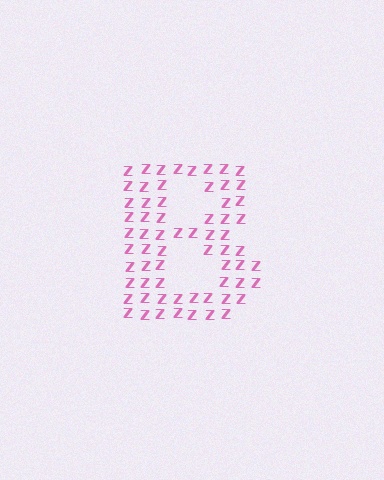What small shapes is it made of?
It is made of small letter Z's.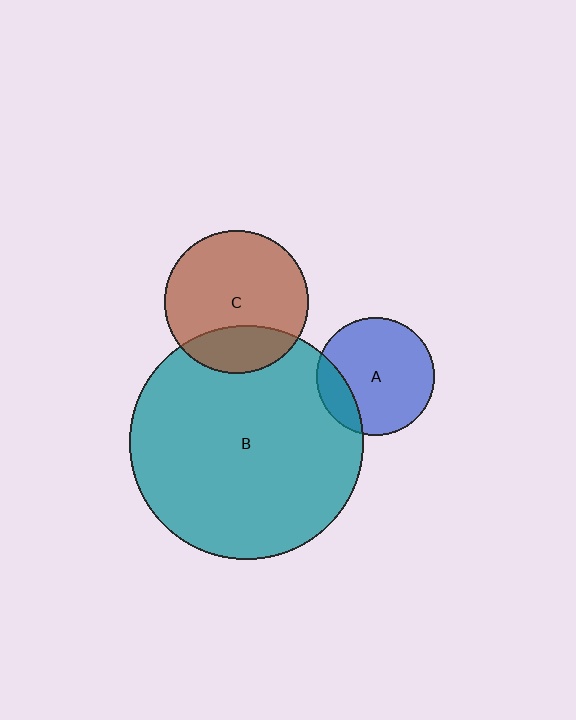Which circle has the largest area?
Circle B (teal).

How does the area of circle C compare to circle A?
Approximately 1.5 times.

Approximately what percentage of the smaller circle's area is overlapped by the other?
Approximately 15%.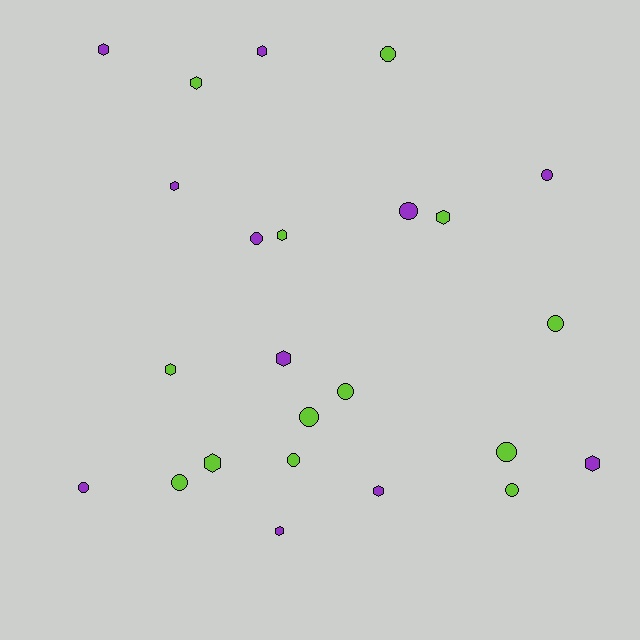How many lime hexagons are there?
There are 5 lime hexagons.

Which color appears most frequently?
Lime, with 13 objects.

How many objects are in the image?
There are 24 objects.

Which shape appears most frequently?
Hexagon, with 12 objects.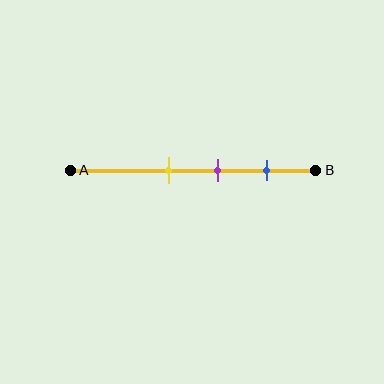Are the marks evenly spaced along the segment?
Yes, the marks are approximately evenly spaced.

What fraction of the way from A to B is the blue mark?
The blue mark is approximately 80% (0.8) of the way from A to B.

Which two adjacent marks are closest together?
The yellow and purple marks are the closest adjacent pair.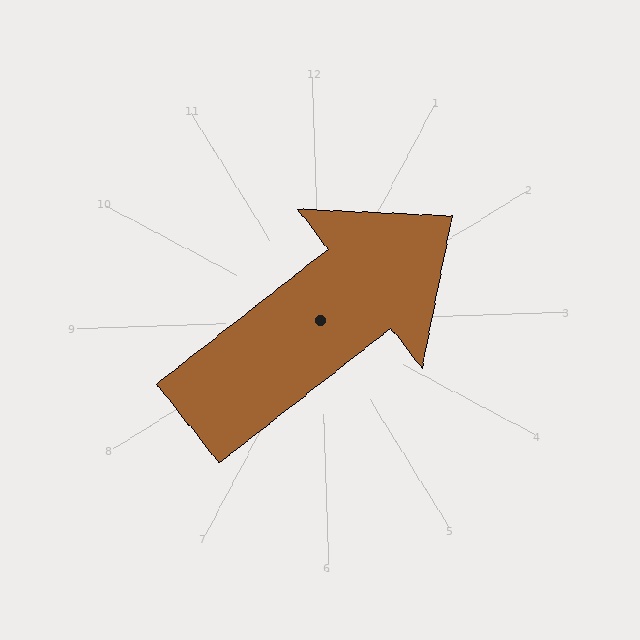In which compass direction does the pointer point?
Northeast.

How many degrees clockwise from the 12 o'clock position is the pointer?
Approximately 54 degrees.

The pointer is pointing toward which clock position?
Roughly 2 o'clock.